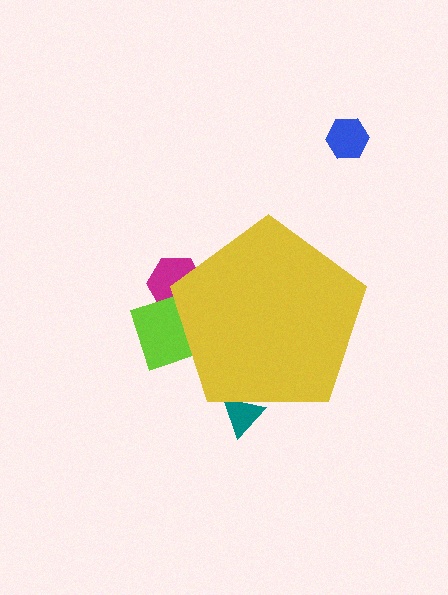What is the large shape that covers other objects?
A yellow pentagon.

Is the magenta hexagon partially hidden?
Yes, the magenta hexagon is partially hidden behind the yellow pentagon.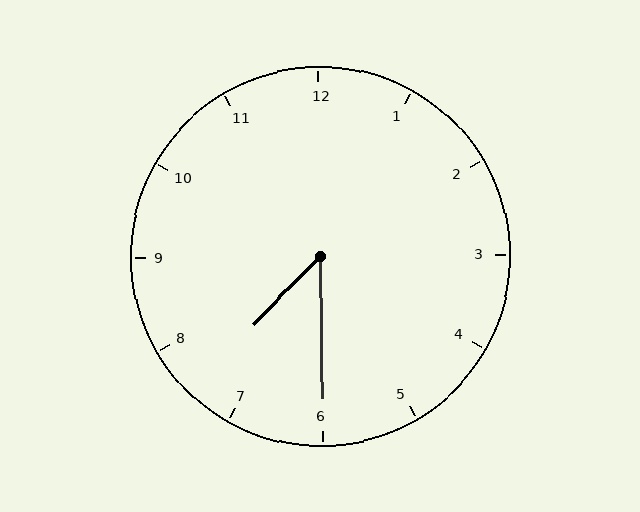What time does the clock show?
7:30.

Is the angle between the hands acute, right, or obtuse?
It is acute.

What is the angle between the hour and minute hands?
Approximately 45 degrees.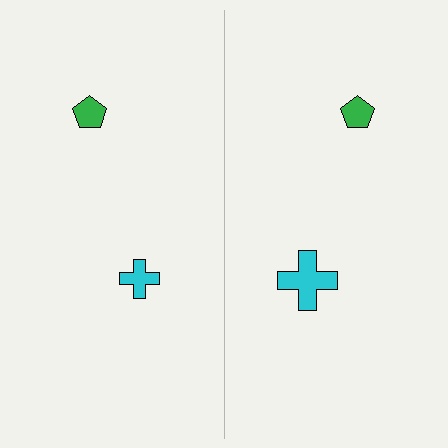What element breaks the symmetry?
The cyan cross on the right side has a different size than its mirror counterpart.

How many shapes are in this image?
There are 4 shapes in this image.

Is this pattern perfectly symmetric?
No, the pattern is not perfectly symmetric. The cyan cross on the right side has a different size than its mirror counterpart.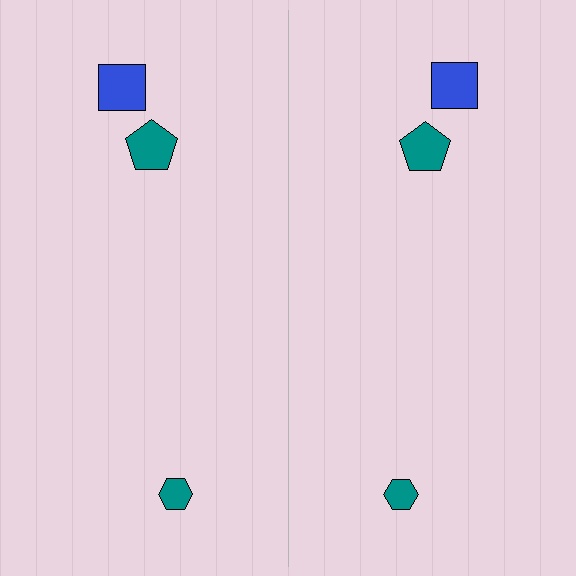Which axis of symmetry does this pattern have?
The pattern has a vertical axis of symmetry running through the center of the image.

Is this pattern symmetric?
Yes, this pattern has bilateral (reflection) symmetry.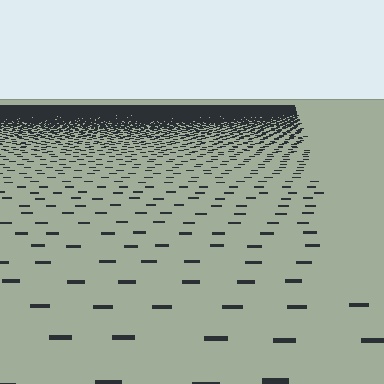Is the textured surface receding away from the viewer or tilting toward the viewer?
The surface is receding away from the viewer. Texture elements get smaller and denser toward the top.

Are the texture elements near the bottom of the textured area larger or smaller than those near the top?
Larger. Near the bottom, elements are closer to the viewer and appear at a bigger on-screen size.